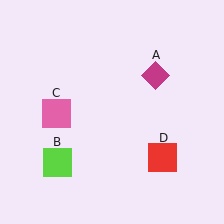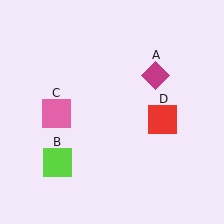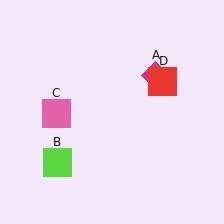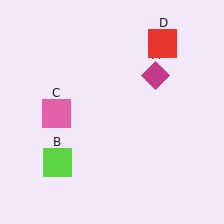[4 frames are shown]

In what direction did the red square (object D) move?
The red square (object D) moved up.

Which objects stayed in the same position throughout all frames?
Magenta diamond (object A) and lime square (object B) and pink square (object C) remained stationary.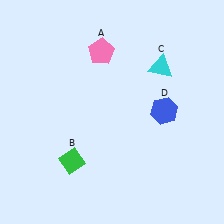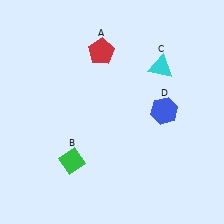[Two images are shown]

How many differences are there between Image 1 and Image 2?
There is 1 difference between the two images.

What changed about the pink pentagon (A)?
In Image 1, A is pink. In Image 2, it changed to red.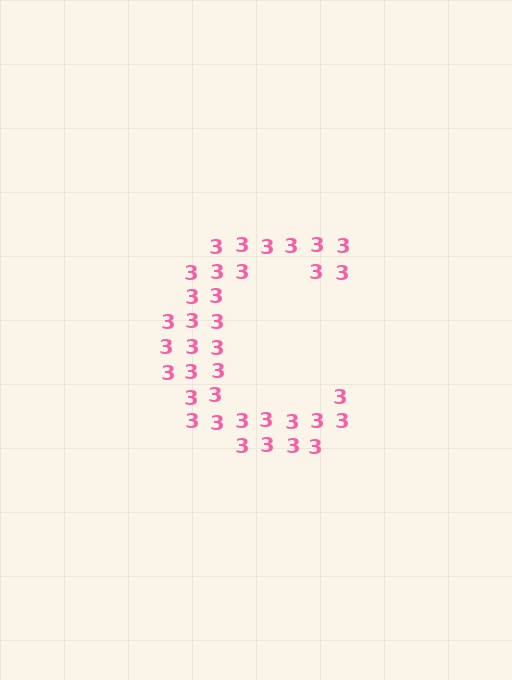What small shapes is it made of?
It is made of small digit 3's.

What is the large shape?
The large shape is the letter C.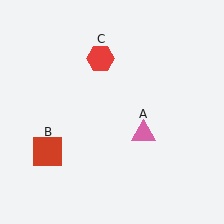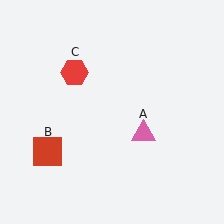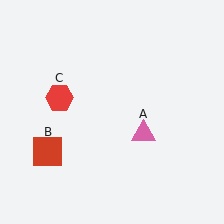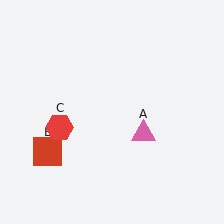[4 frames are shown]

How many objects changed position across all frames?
1 object changed position: red hexagon (object C).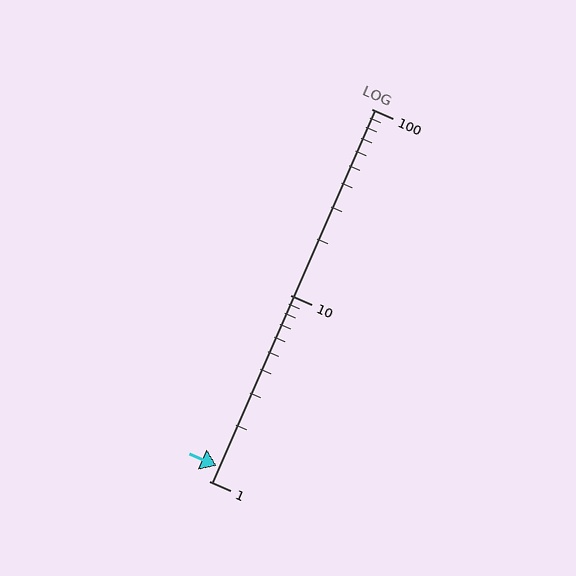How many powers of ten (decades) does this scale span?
The scale spans 2 decades, from 1 to 100.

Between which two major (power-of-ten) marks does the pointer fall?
The pointer is between 1 and 10.